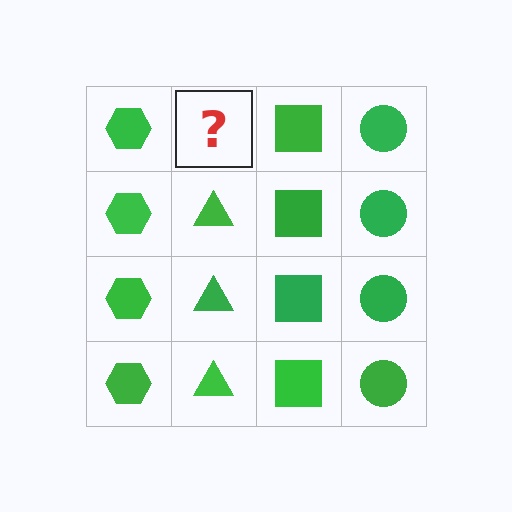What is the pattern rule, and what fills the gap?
The rule is that each column has a consistent shape. The gap should be filled with a green triangle.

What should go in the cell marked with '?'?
The missing cell should contain a green triangle.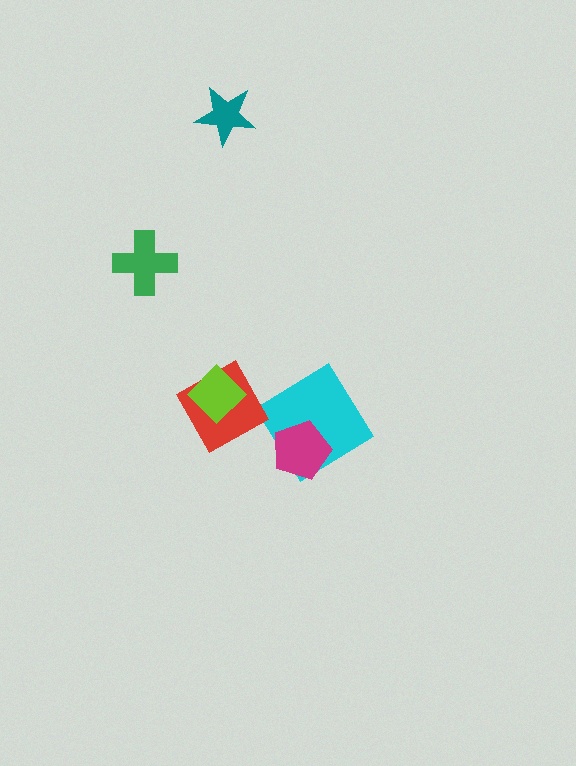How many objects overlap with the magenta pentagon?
1 object overlaps with the magenta pentagon.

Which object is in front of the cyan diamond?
The magenta pentagon is in front of the cyan diamond.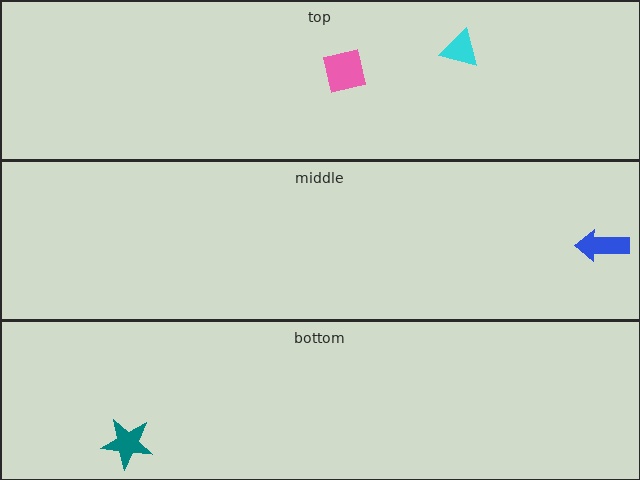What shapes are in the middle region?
The blue arrow.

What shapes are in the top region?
The pink square, the cyan triangle.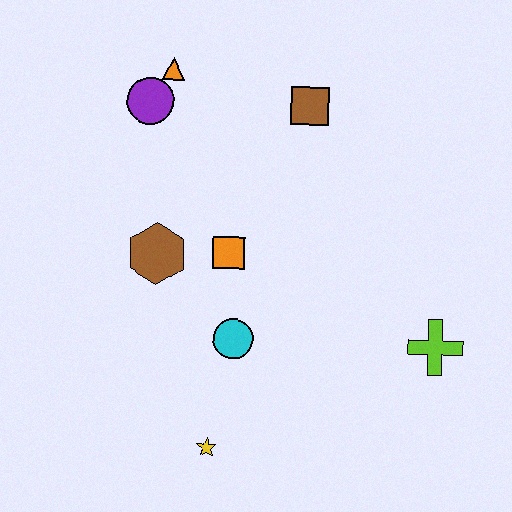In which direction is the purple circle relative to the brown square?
The purple circle is to the left of the brown square.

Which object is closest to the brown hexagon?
The orange square is closest to the brown hexagon.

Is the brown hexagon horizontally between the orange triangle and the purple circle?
Yes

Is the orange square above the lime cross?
Yes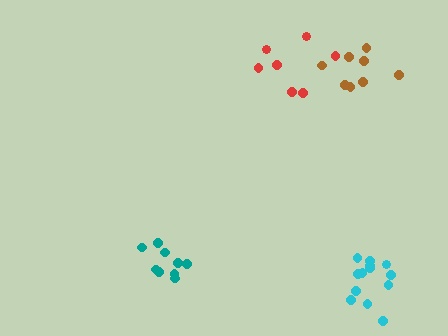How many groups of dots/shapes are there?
There are 4 groups.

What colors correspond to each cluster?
The clusters are colored: brown, cyan, red, teal.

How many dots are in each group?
Group 1: 8 dots, Group 2: 13 dots, Group 3: 7 dots, Group 4: 9 dots (37 total).